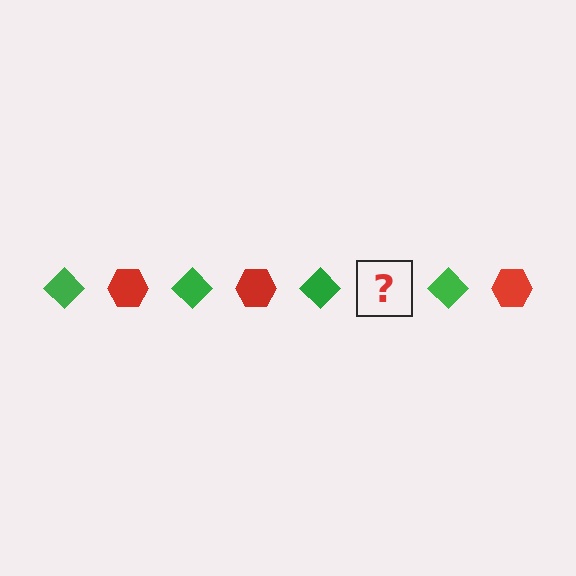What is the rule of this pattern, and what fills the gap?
The rule is that the pattern alternates between green diamond and red hexagon. The gap should be filled with a red hexagon.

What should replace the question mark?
The question mark should be replaced with a red hexagon.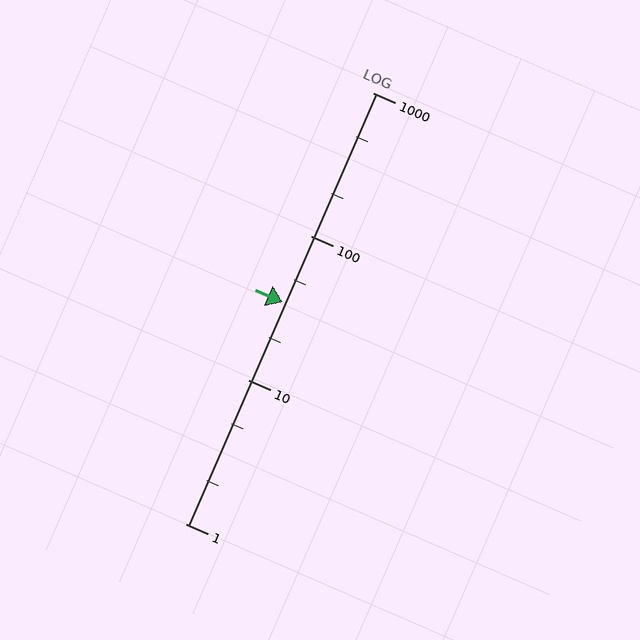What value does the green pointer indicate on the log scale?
The pointer indicates approximately 35.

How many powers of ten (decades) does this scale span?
The scale spans 3 decades, from 1 to 1000.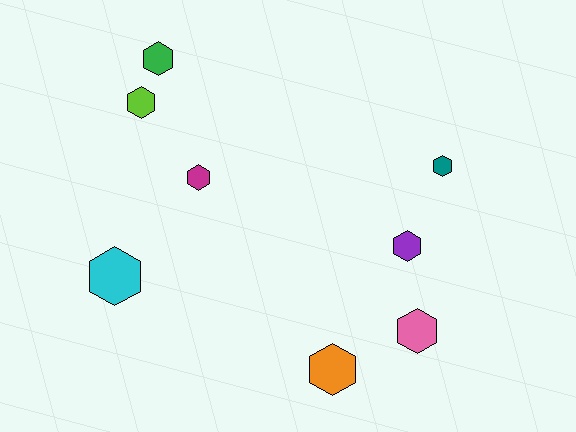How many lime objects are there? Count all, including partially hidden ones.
There is 1 lime object.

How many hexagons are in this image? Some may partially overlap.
There are 8 hexagons.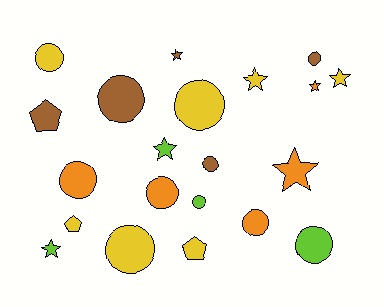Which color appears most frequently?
Yellow, with 7 objects.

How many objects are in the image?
There are 21 objects.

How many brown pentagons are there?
There is 1 brown pentagon.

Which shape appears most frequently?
Circle, with 11 objects.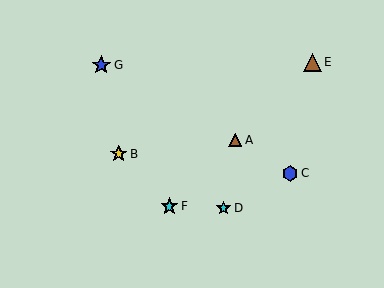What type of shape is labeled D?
Shape D is a cyan star.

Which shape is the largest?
The blue star (labeled G) is the largest.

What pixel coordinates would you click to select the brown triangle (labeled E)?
Click at (312, 62) to select the brown triangle E.